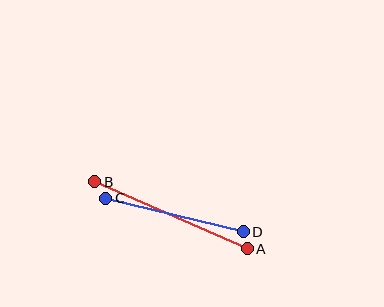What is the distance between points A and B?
The distance is approximately 167 pixels.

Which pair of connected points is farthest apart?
Points A and B are farthest apart.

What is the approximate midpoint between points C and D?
The midpoint is at approximately (174, 215) pixels.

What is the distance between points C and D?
The distance is approximately 141 pixels.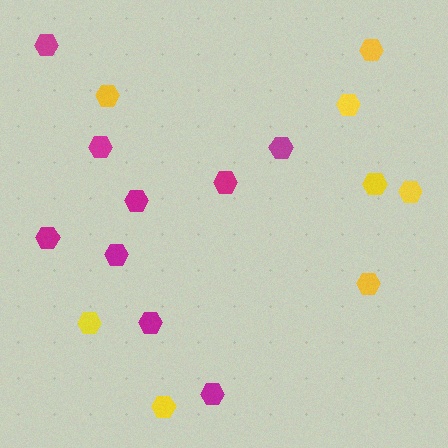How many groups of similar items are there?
There are 2 groups: one group of yellow hexagons (8) and one group of magenta hexagons (9).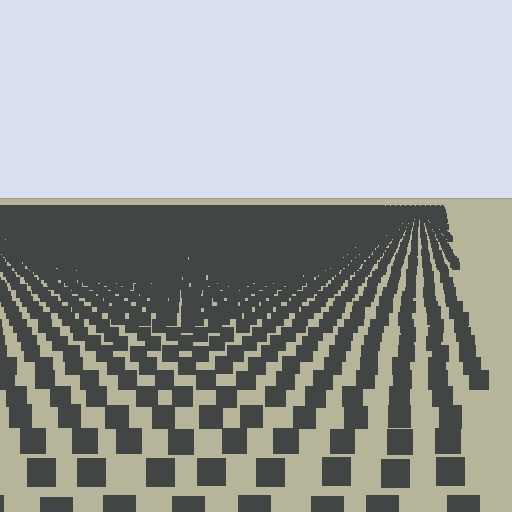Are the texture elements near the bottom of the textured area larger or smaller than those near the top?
Larger. Near the bottom, elements are closer to the viewer and appear at a bigger on-screen size.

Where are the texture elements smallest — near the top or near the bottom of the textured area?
Near the top.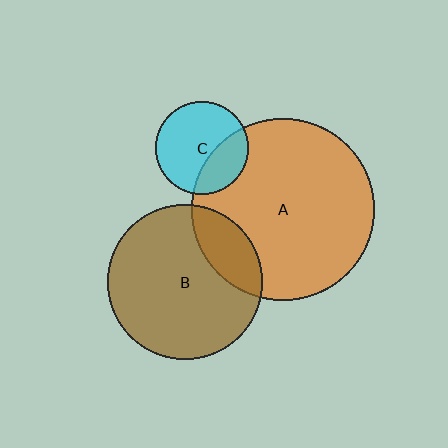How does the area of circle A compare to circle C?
Approximately 3.9 times.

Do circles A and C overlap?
Yes.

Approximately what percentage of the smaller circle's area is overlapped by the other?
Approximately 30%.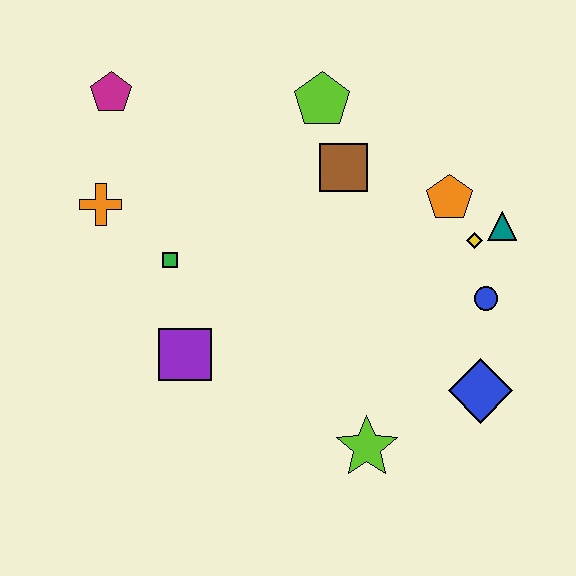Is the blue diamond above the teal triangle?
No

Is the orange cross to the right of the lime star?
No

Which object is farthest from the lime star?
The magenta pentagon is farthest from the lime star.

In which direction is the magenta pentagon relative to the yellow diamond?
The magenta pentagon is to the left of the yellow diamond.